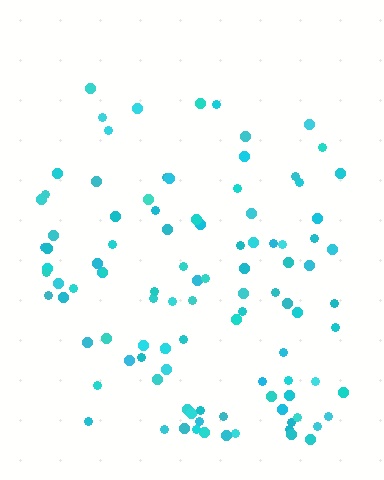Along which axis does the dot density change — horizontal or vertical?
Vertical.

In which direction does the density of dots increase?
From top to bottom, with the bottom side densest.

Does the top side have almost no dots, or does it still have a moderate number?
Still a moderate number, just noticeably fewer than the bottom.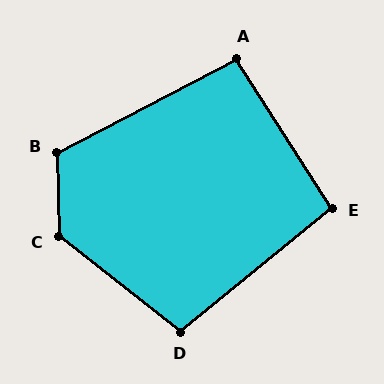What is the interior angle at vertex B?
Approximately 117 degrees (obtuse).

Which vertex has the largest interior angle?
C, at approximately 129 degrees.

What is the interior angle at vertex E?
Approximately 97 degrees (obtuse).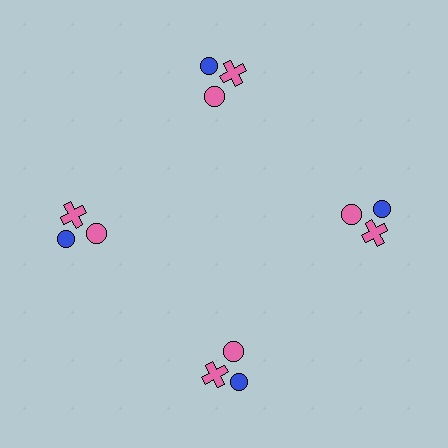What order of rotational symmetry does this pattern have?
This pattern has 4-fold rotational symmetry.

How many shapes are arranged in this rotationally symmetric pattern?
There are 12 shapes, arranged in 4 groups of 3.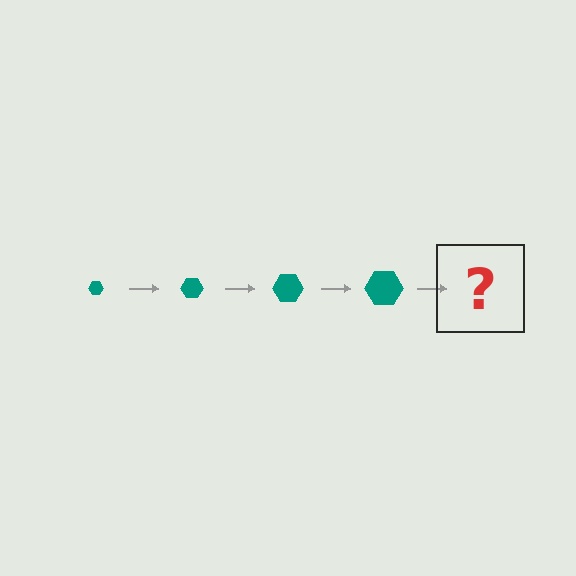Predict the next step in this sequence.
The next step is a teal hexagon, larger than the previous one.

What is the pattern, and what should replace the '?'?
The pattern is that the hexagon gets progressively larger each step. The '?' should be a teal hexagon, larger than the previous one.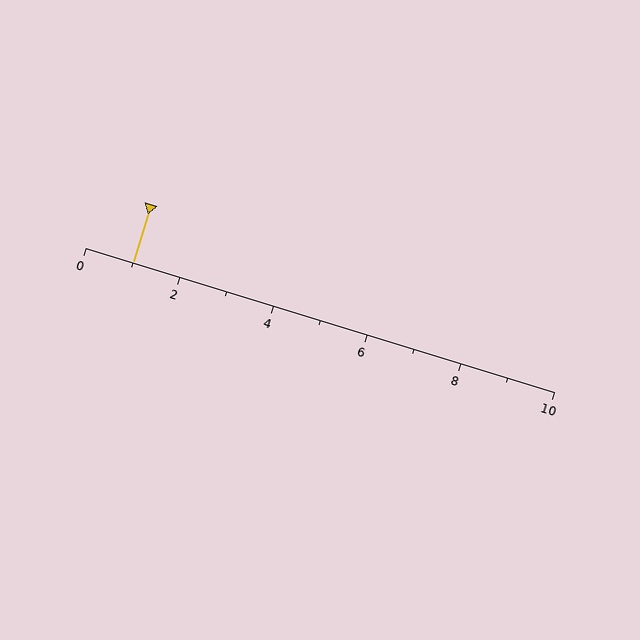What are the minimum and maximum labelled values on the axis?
The axis runs from 0 to 10.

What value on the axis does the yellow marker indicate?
The marker indicates approximately 1.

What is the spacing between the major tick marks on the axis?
The major ticks are spaced 2 apart.